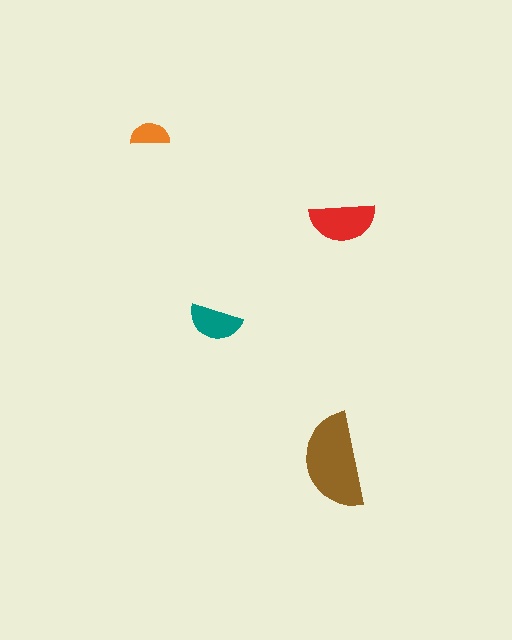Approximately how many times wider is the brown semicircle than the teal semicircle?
About 2 times wider.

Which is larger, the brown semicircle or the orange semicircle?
The brown one.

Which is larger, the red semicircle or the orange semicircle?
The red one.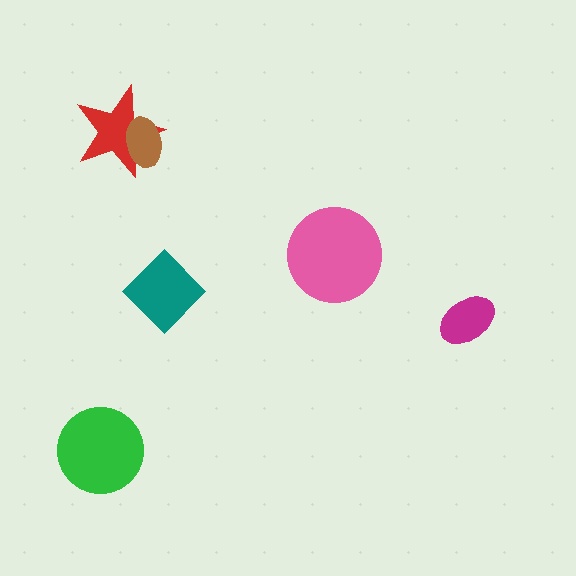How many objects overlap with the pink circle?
0 objects overlap with the pink circle.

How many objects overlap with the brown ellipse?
1 object overlaps with the brown ellipse.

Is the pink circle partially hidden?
No, no other shape covers it.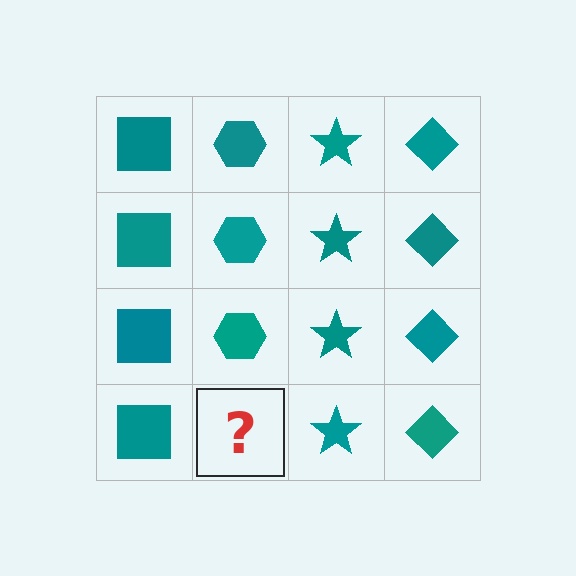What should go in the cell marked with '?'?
The missing cell should contain a teal hexagon.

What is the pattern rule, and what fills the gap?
The rule is that each column has a consistent shape. The gap should be filled with a teal hexagon.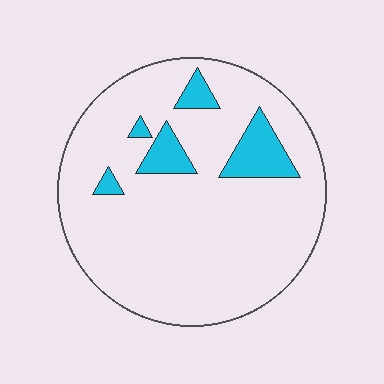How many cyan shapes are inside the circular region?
5.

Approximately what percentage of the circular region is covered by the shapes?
Approximately 10%.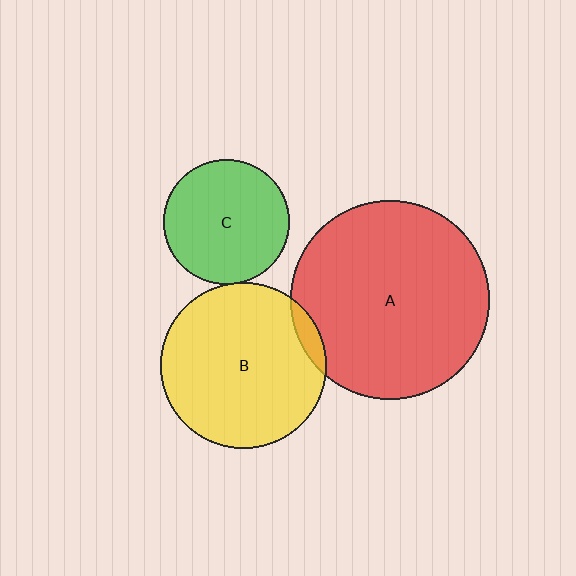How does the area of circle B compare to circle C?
Approximately 1.7 times.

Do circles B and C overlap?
Yes.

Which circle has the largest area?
Circle A (red).